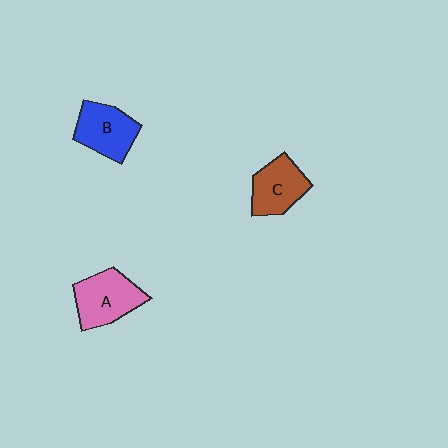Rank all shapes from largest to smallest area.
From largest to smallest: A (pink), B (blue), C (brown).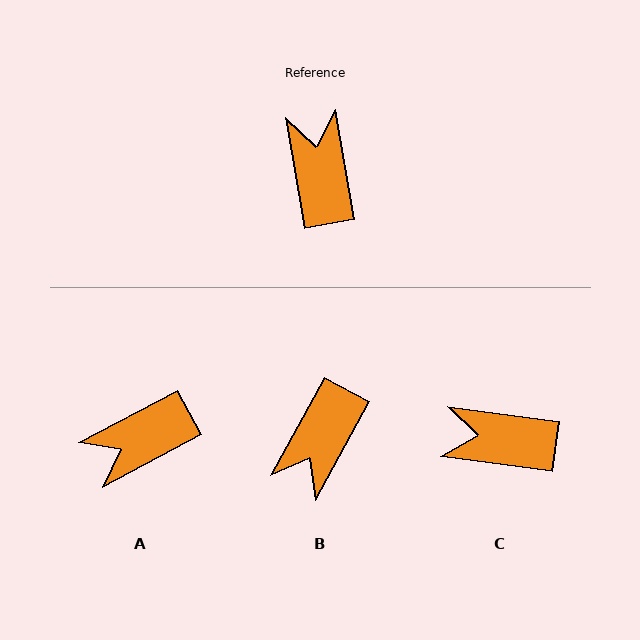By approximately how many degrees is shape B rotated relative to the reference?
Approximately 141 degrees counter-clockwise.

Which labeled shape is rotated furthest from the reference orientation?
B, about 141 degrees away.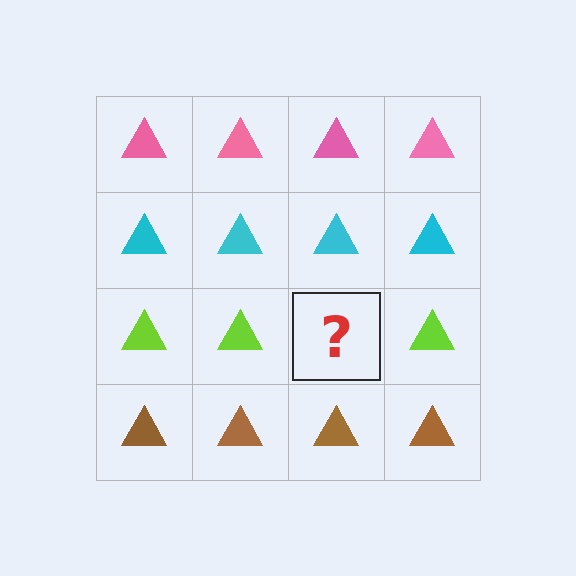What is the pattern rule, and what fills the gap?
The rule is that each row has a consistent color. The gap should be filled with a lime triangle.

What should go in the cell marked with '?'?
The missing cell should contain a lime triangle.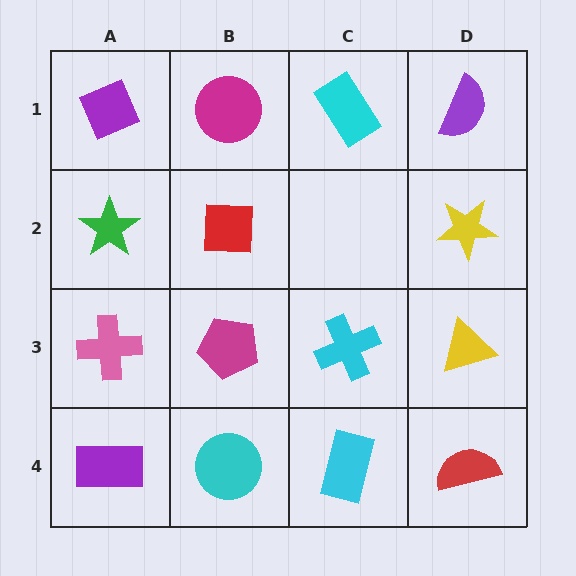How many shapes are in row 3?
4 shapes.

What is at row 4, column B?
A cyan circle.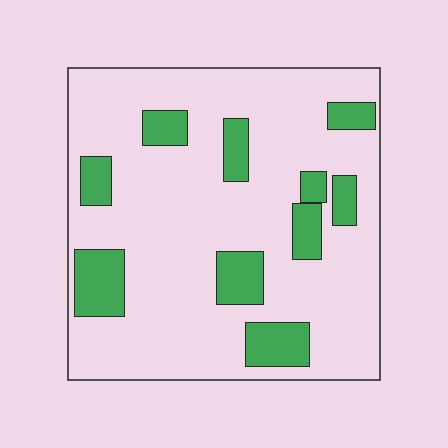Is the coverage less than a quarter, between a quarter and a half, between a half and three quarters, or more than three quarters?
Less than a quarter.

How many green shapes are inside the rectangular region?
10.